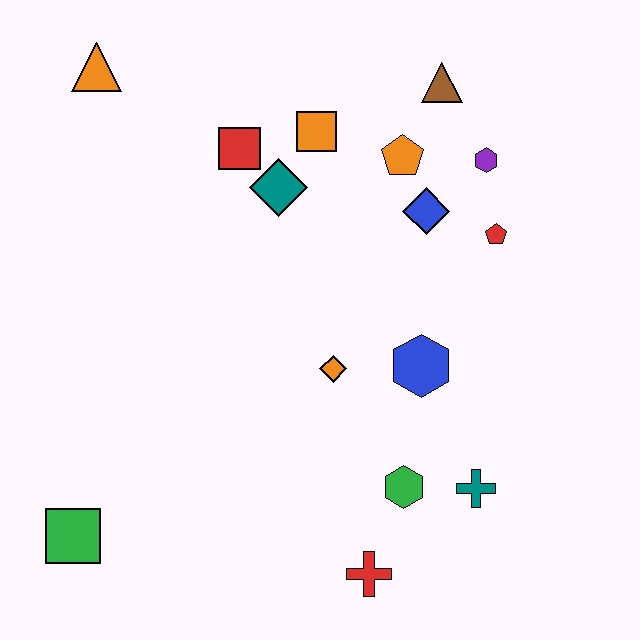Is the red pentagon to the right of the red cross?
Yes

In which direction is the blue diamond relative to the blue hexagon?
The blue diamond is above the blue hexagon.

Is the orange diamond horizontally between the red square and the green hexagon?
Yes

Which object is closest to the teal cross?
The green hexagon is closest to the teal cross.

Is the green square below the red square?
Yes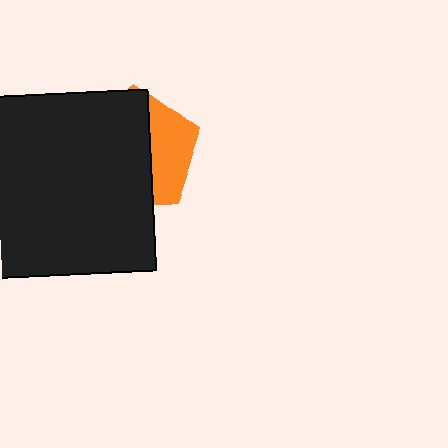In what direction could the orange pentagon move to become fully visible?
The orange pentagon could move right. That would shift it out from behind the black square entirely.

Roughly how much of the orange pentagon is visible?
A small part of it is visible (roughly 34%).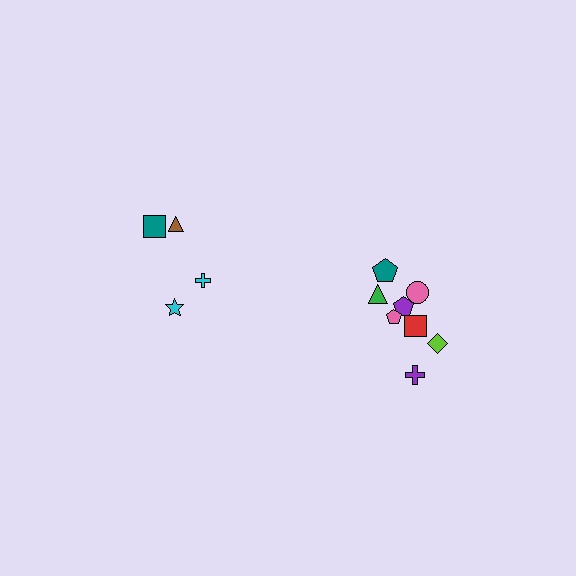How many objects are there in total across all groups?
There are 12 objects.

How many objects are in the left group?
There are 4 objects.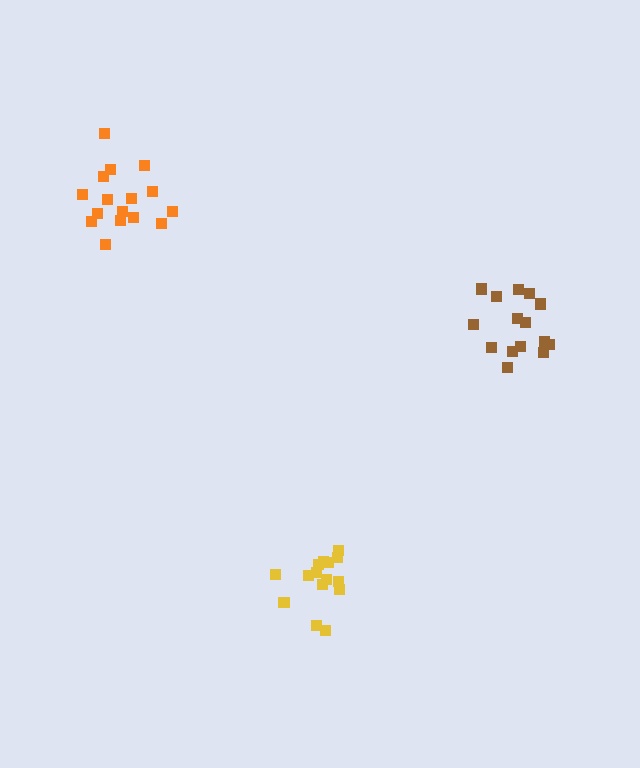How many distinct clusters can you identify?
There are 3 distinct clusters.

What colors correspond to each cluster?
The clusters are colored: brown, yellow, orange.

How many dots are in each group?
Group 1: 15 dots, Group 2: 15 dots, Group 3: 16 dots (46 total).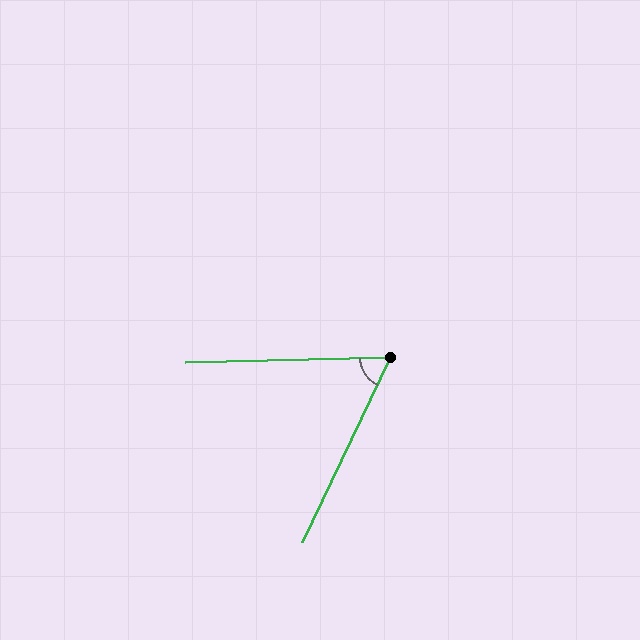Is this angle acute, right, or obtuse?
It is acute.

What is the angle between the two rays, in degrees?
Approximately 63 degrees.